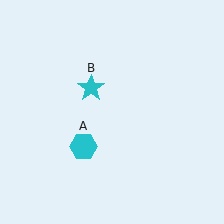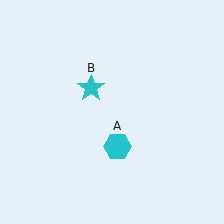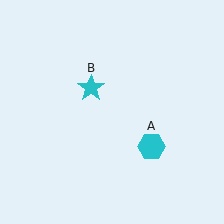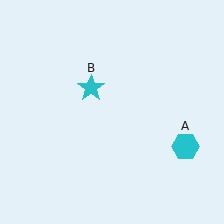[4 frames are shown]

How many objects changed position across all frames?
1 object changed position: cyan hexagon (object A).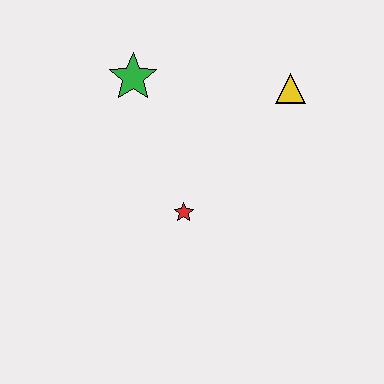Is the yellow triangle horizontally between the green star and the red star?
No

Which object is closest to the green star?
The red star is closest to the green star.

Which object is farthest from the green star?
The yellow triangle is farthest from the green star.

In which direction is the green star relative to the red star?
The green star is above the red star.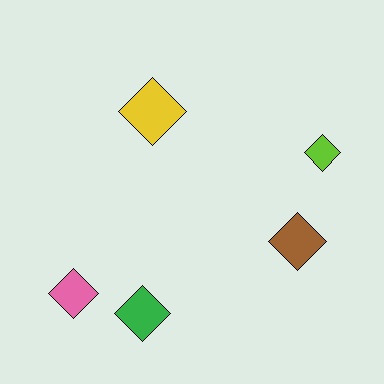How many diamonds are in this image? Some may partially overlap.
There are 5 diamonds.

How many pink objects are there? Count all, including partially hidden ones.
There is 1 pink object.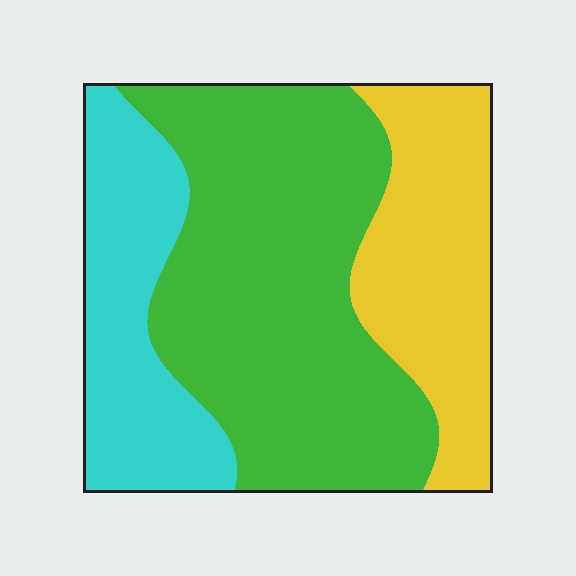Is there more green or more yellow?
Green.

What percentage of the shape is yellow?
Yellow takes up about one quarter (1/4) of the shape.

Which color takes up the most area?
Green, at roughly 50%.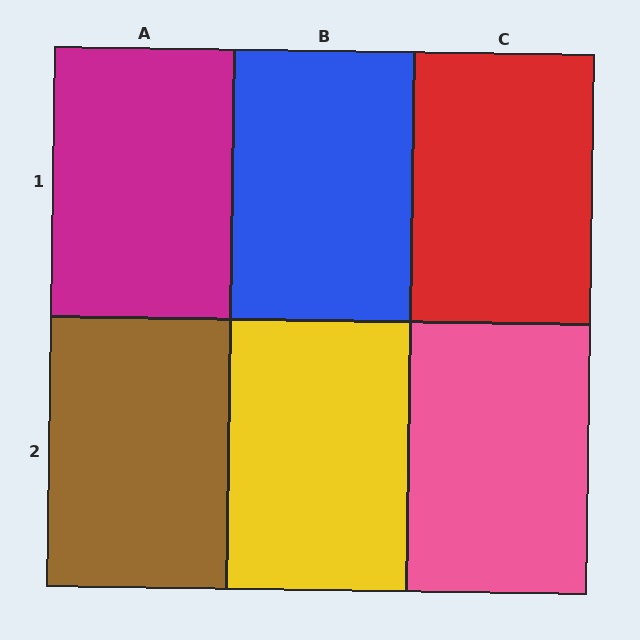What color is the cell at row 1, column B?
Blue.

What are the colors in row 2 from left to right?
Brown, yellow, pink.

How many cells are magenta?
1 cell is magenta.